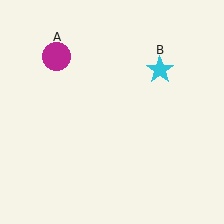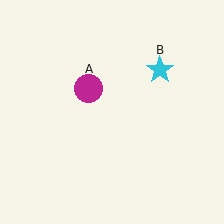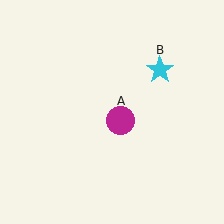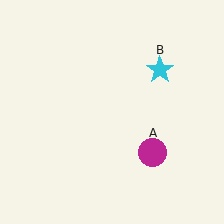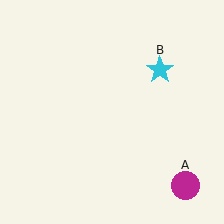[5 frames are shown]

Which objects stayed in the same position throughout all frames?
Cyan star (object B) remained stationary.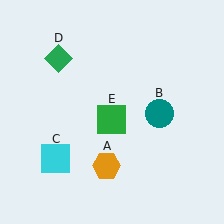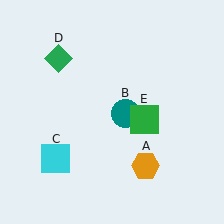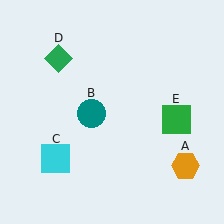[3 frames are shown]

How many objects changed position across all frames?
3 objects changed position: orange hexagon (object A), teal circle (object B), green square (object E).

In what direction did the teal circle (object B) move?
The teal circle (object B) moved left.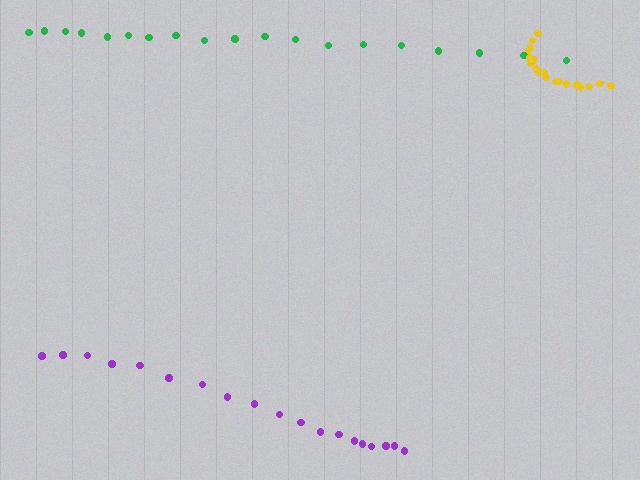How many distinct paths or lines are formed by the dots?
There are 3 distinct paths.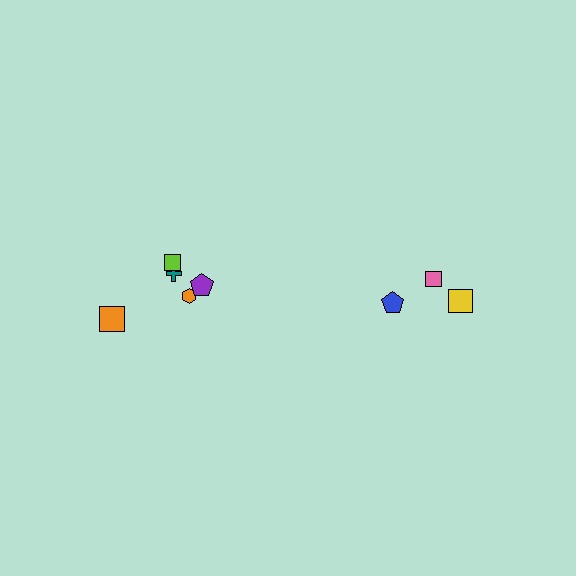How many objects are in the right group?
There are 3 objects.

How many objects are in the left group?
There are 5 objects.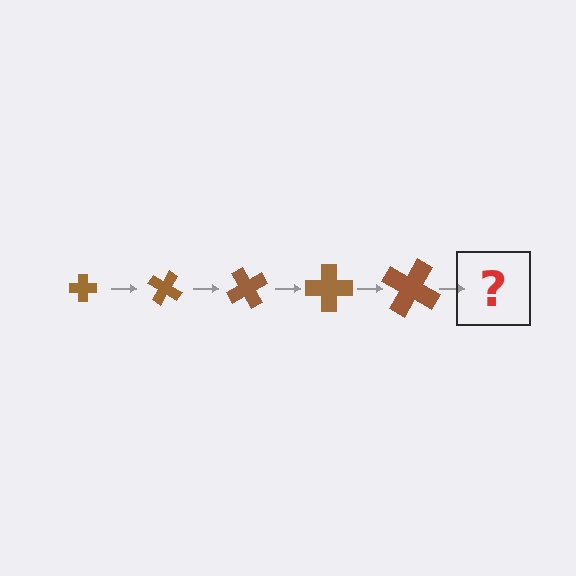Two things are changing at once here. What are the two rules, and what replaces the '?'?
The two rules are that the cross grows larger each step and it rotates 30 degrees each step. The '?' should be a cross, larger than the previous one and rotated 150 degrees from the start.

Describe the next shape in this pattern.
It should be a cross, larger than the previous one and rotated 150 degrees from the start.